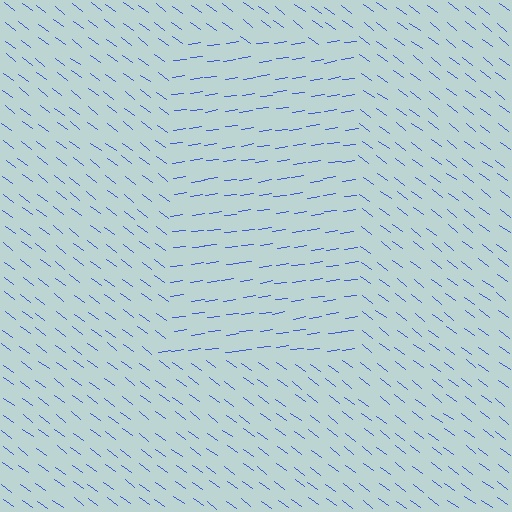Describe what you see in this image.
The image is filled with small blue line segments. A rectangle region in the image has lines oriented differently from the surrounding lines, creating a visible texture boundary.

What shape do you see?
I see a rectangle.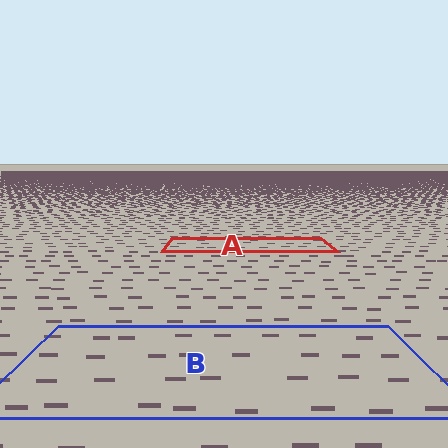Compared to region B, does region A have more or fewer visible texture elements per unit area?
Region A has more texture elements per unit area — they are packed more densely because it is farther away.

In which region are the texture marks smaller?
The texture marks are smaller in region A, because it is farther away.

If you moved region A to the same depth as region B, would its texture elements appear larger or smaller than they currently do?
They would appear larger. At a closer depth, the same texture elements are projected at a bigger on-screen size.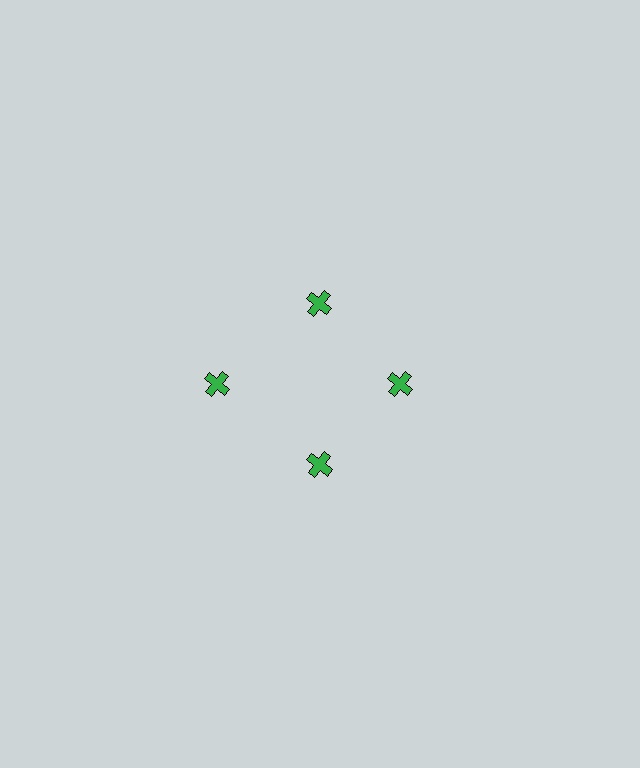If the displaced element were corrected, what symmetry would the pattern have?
It would have 4-fold rotational symmetry — the pattern would map onto itself every 90 degrees.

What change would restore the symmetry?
The symmetry would be restored by moving it inward, back onto the ring so that all 4 crosses sit at equal angles and equal distance from the center.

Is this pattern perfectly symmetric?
No. The 4 green crosses are arranged in a ring, but one element near the 9 o'clock position is pushed outward from the center, breaking the 4-fold rotational symmetry.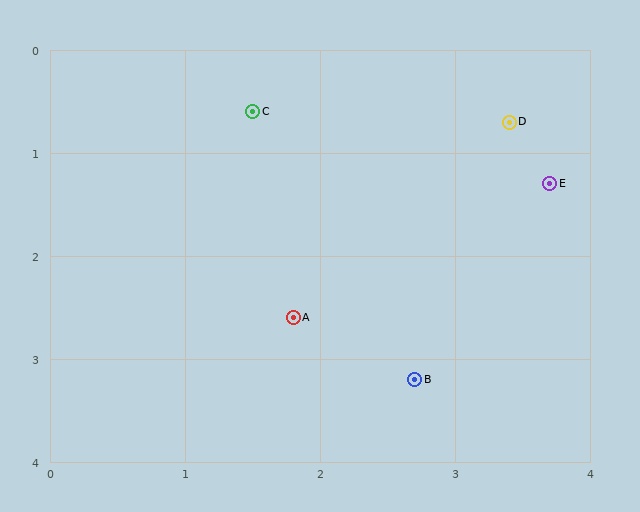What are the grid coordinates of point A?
Point A is at approximately (1.8, 2.6).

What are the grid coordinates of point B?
Point B is at approximately (2.7, 3.2).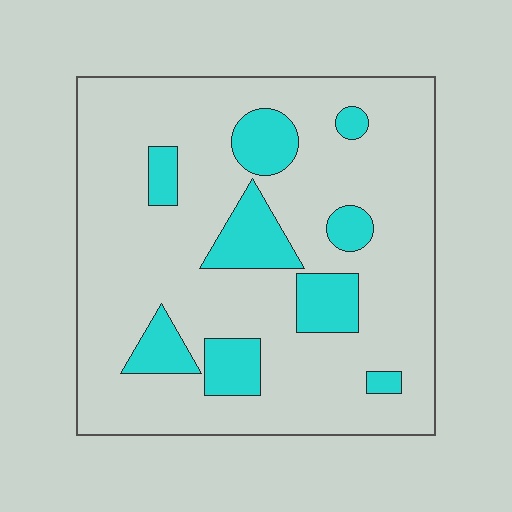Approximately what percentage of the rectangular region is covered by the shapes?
Approximately 20%.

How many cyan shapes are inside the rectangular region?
9.